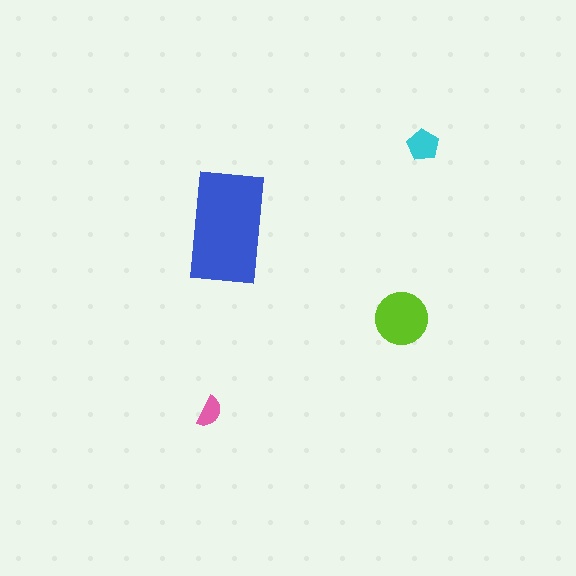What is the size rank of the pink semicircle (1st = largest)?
4th.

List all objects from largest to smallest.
The blue rectangle, the lime circle, the cyan pentagon, the pink semicircle.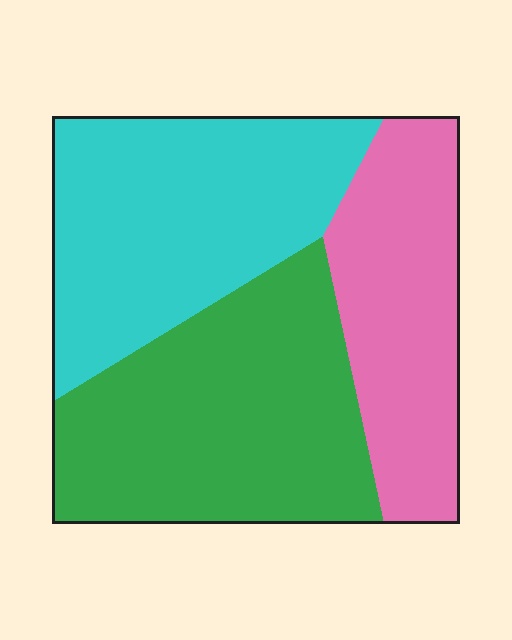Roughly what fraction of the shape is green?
Green takes up about three eighths (3/8) of the shape.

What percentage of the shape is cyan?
Cyan covers 35% of the shape.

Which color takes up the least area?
Pink, at roughly 25%.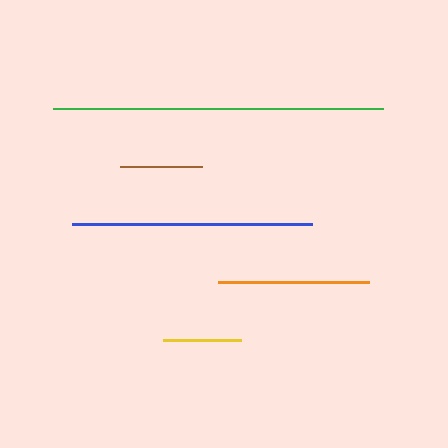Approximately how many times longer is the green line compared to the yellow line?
The green line is approximately 4.2 times the length of the yellow line.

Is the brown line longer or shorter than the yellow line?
The brown line is longer than the yellow line.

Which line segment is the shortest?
The yellow line is the shortest at approximately 78 pixels.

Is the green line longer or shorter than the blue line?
The green line is longer than the blue line.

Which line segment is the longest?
The green line is the longest at approximately 330 pixels.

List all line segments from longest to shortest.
From longest to shortest: green, blue, orange, brown, yellow.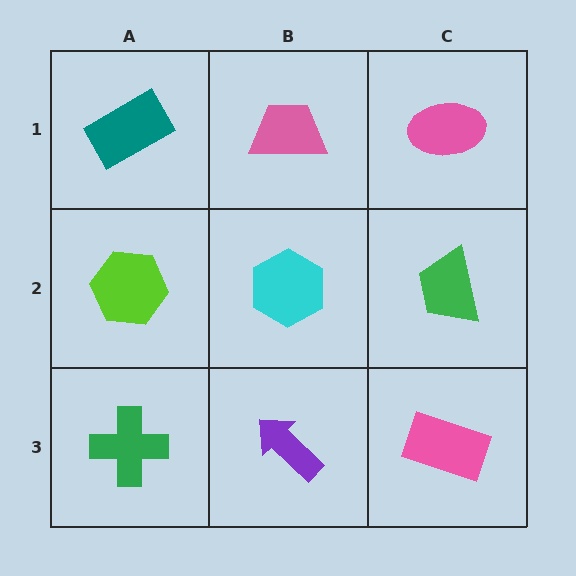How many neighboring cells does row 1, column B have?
3.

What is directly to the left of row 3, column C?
A purple arrow.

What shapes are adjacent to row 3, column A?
A lime hexagon (row 2, column A), a purple arrow (row 3, column B).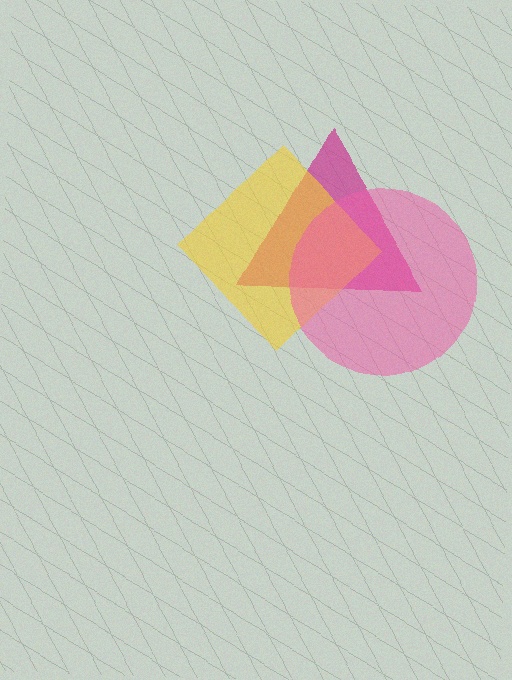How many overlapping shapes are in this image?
There are 3 overlapping shapes in the image.